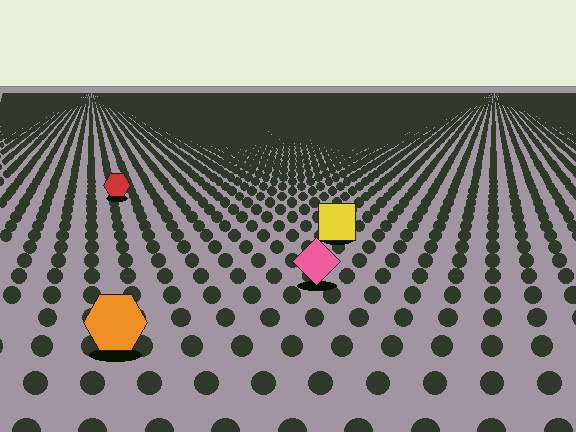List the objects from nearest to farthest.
From nearest to farthest: the orange hexagon, the pink diamond, the yellow square, the red hexagon.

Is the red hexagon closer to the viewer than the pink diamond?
No. The pink diamond is closer — you can tell from the texture gradient: the ground texture is coarser near it.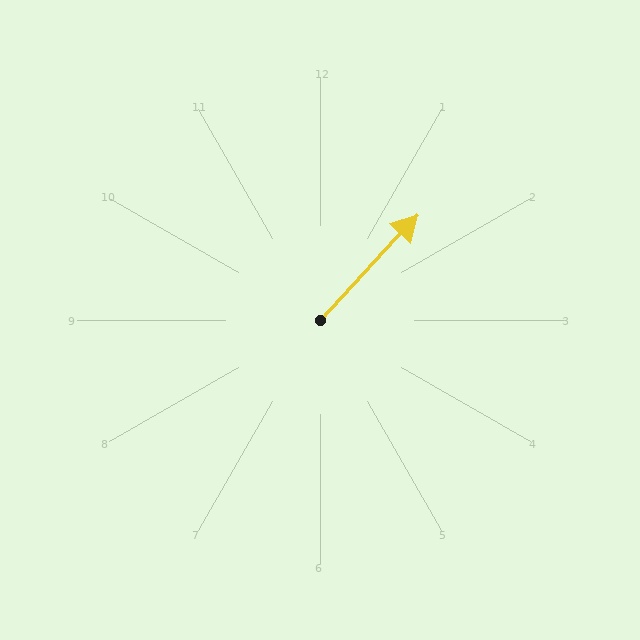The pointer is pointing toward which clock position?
Roughly 1 o'clock.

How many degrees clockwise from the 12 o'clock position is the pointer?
Approximately 43 degrees.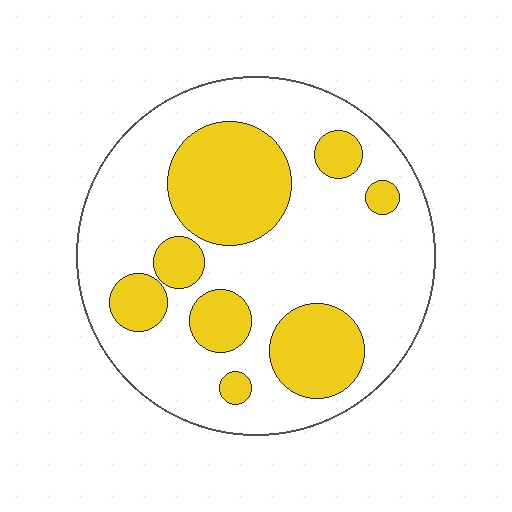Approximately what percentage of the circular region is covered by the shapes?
Approximately 30%.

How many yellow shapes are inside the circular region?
8.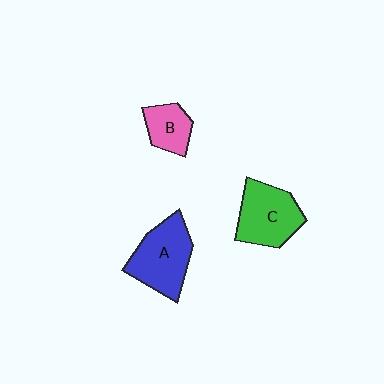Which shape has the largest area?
Shape A (blue).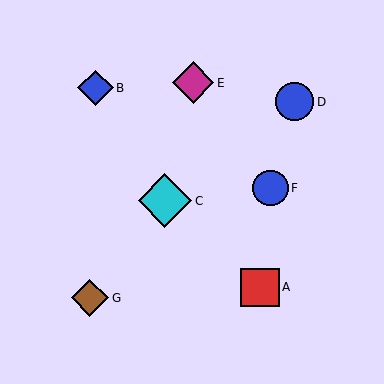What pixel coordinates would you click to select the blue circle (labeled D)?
Click at (295, 102) to select the blue circle D.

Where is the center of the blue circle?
The center of the blue circle is at (295, 102).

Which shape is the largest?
The cyan diamond (labeled C) is the largest.